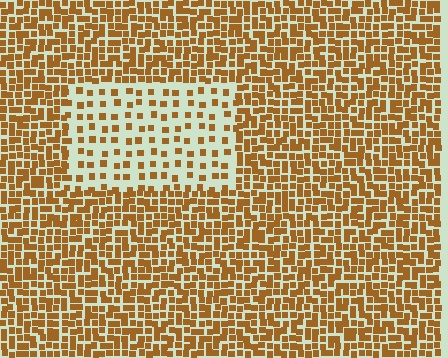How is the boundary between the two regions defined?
The boundary is defined by a change in element density (approximately 2.6x ratio). All elements are the same color, size, and shape.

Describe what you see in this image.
The image contains small brown elements arranged at two different densities. A rectangle-shaped region is visible where the elements are less densely packed than the surrounding area.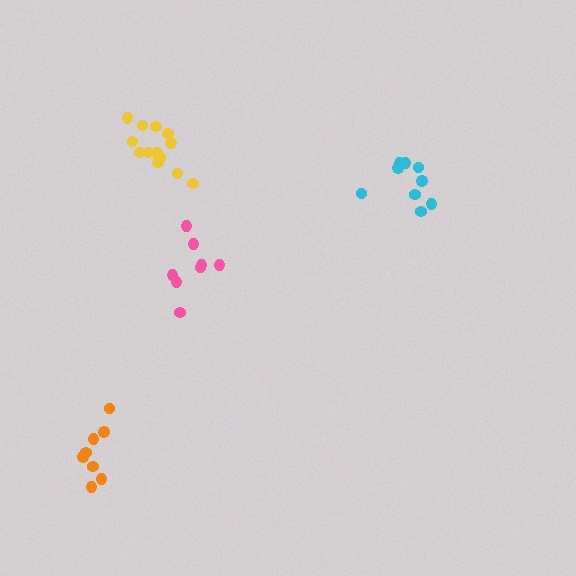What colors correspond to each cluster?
The clusters are colored: pink, orange, yellow, cyan.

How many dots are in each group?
Group 1: 8 dots, Group 2: 8 dots, Group 3: 13 dots, Group 4: 9 dots (38 total).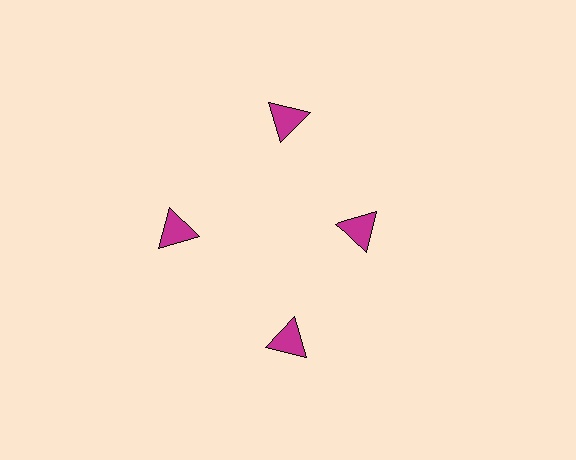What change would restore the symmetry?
The symmetry would be restored by moving it outward, back onto the ring so that all 4 triangles sit at equal angles and equal distance from the center.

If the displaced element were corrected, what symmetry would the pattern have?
It would have 4-fold rotational symmetry — the pattern would map onto itself every 90 degrees.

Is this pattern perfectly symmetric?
No. The 4 magenta triangles are arranged in a ring, but one element near the 3 o'clock position is pulled inward toward the center, breaking the 4-fold rotational symmetry.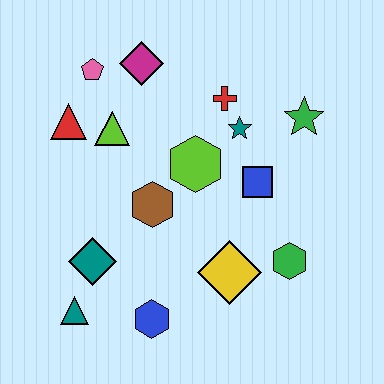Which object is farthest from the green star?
The teal triangle is farthest from the green star.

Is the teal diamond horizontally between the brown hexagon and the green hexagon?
No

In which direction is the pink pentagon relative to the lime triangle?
The pink pentagon is above the lime triangle.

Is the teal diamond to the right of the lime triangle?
No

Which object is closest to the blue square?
The teal star is closest to the blue square.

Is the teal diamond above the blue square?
No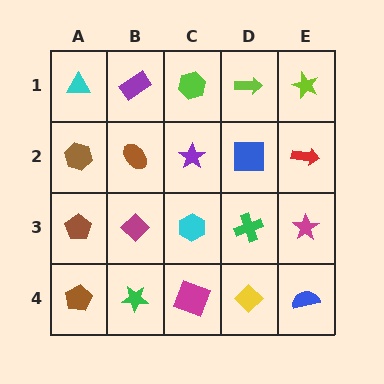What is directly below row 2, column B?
A magenta diamond.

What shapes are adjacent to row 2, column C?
A lime hexagon (row 1, column C), a cyan hexagon (row 3, column C), a brown ellipse (row 2, column B), a blue square (row 2, column D).